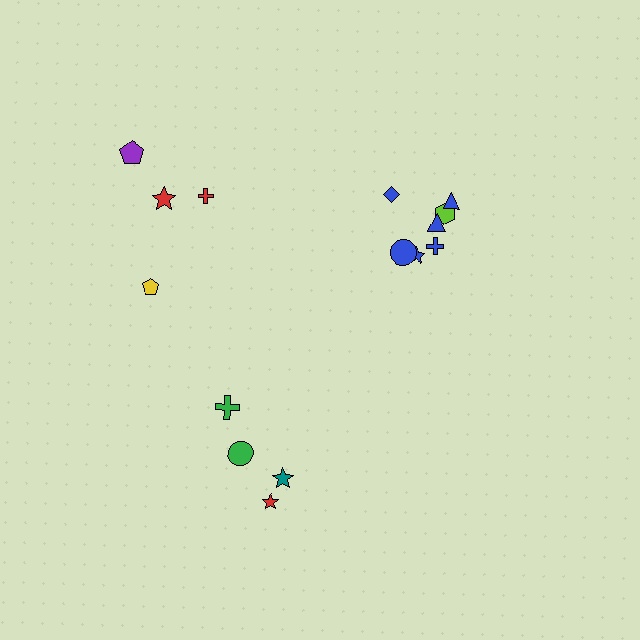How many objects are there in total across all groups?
There are 15 objects.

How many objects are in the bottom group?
There are 4 objects.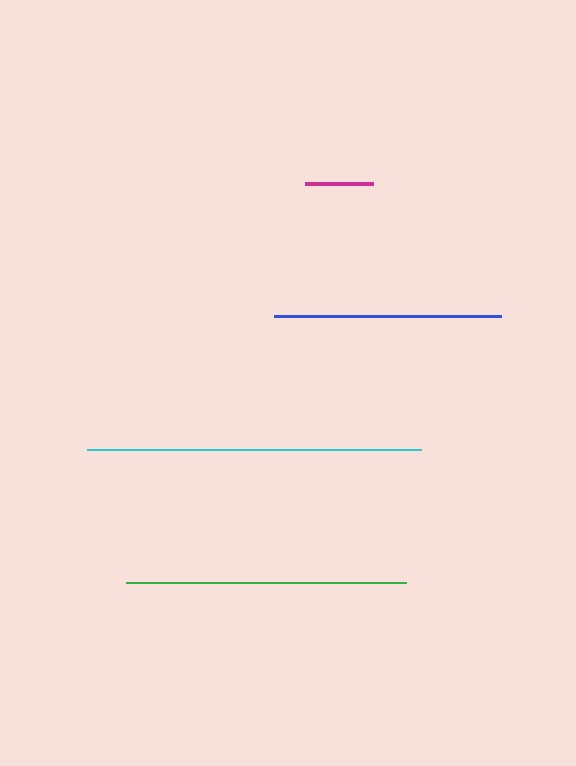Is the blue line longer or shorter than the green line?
The green line is longer than the blue line.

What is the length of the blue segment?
The blue segment is approximately 228 pixels long.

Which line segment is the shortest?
The magenta line is the shortest at approximately 68 pixels.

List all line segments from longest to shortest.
From longest to shortest: cyan, green, blue, magenta.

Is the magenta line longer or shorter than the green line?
The green line is longer than the magenta line.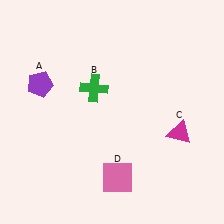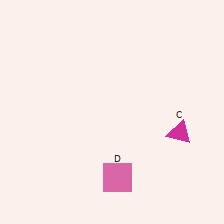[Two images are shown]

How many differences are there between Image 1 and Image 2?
There are 2 differences between the two images.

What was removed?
The green cross (B), the purple pentagon (A) were removed in Image 2.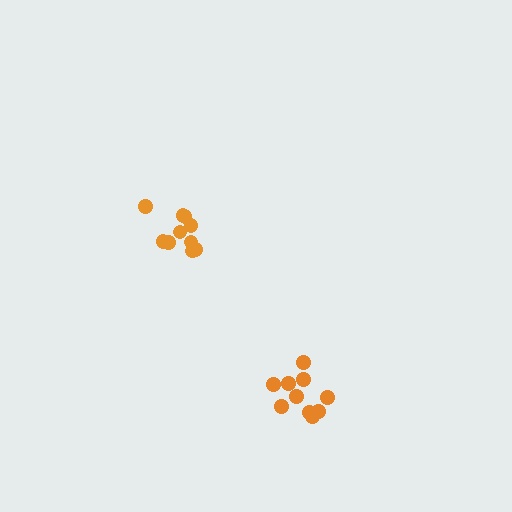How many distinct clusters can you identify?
There are 2 distinct clusters.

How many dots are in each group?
Group 1: 10 dots, Group 2: 10 dots (20 total).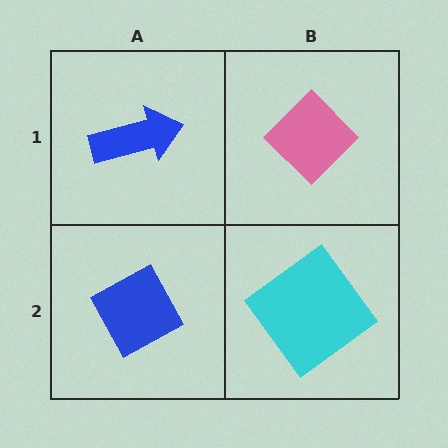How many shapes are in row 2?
2 shapes.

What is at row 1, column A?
A blue arrow.